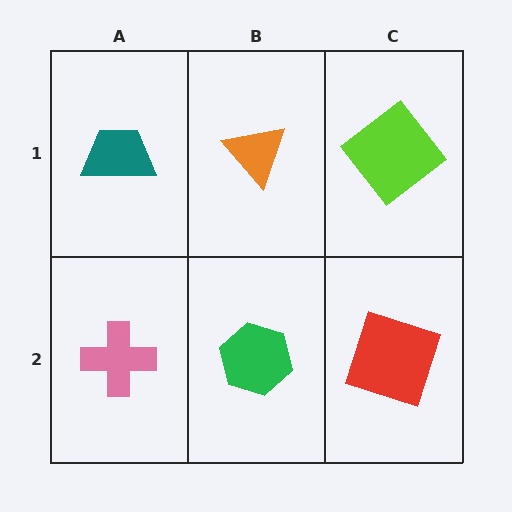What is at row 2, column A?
A pink cross.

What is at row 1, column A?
A teal trapezoid.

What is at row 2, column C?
A red square.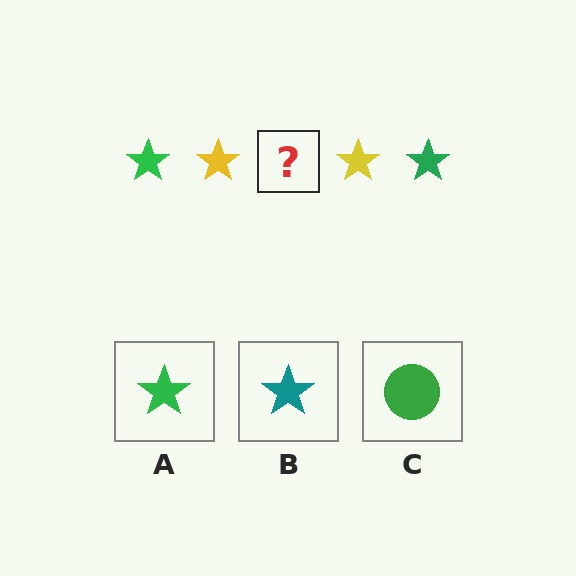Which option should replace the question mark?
Option A.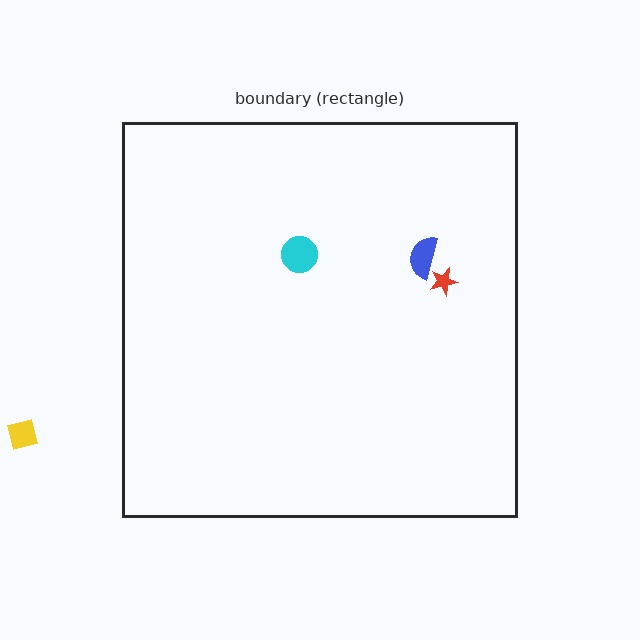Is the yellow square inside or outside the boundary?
Outside.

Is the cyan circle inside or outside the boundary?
Inside.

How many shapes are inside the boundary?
3 inside, 1 outside.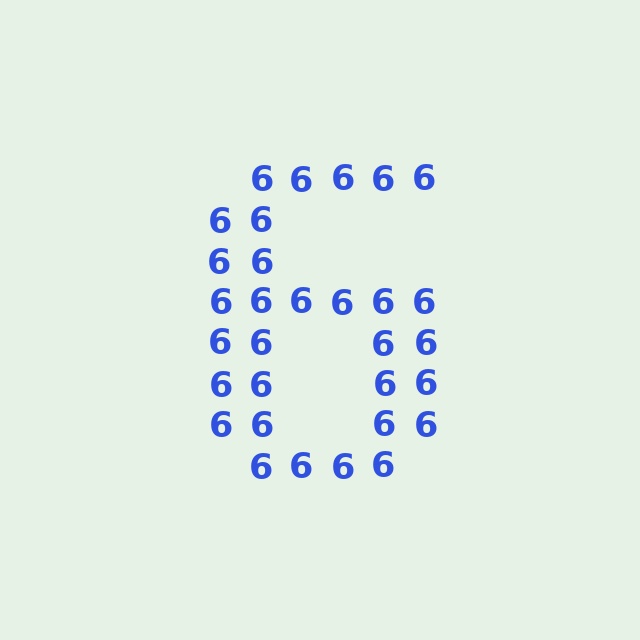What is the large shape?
The large shape is the digit 6.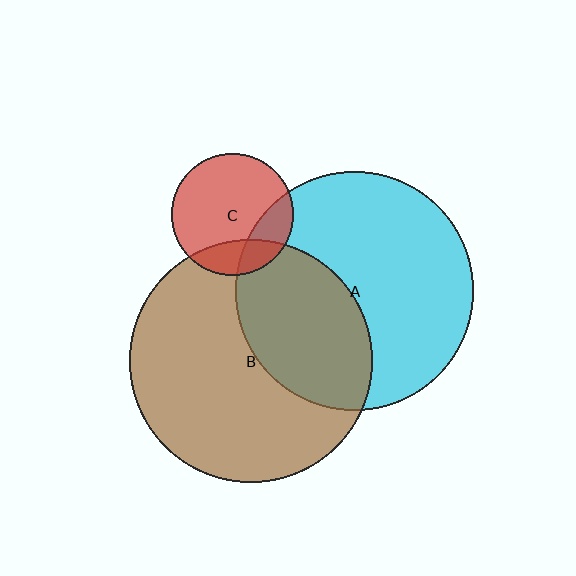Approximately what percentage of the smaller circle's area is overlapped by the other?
Approximately 20%.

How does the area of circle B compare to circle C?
Approximately 3.9 times.